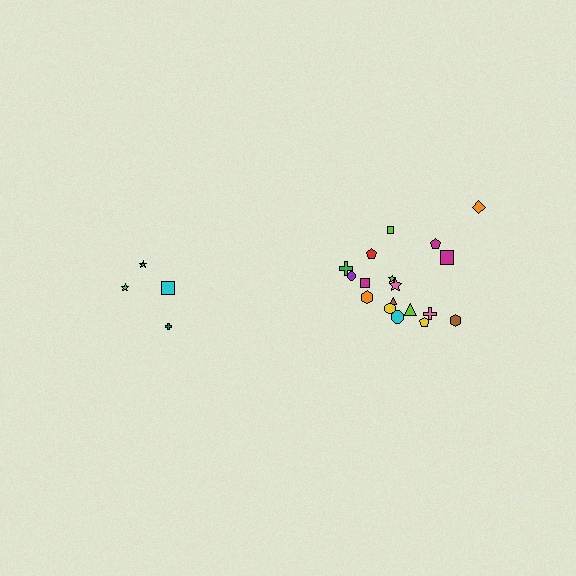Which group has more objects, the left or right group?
The right group.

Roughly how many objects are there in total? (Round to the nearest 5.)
Roughly 20 objects in total.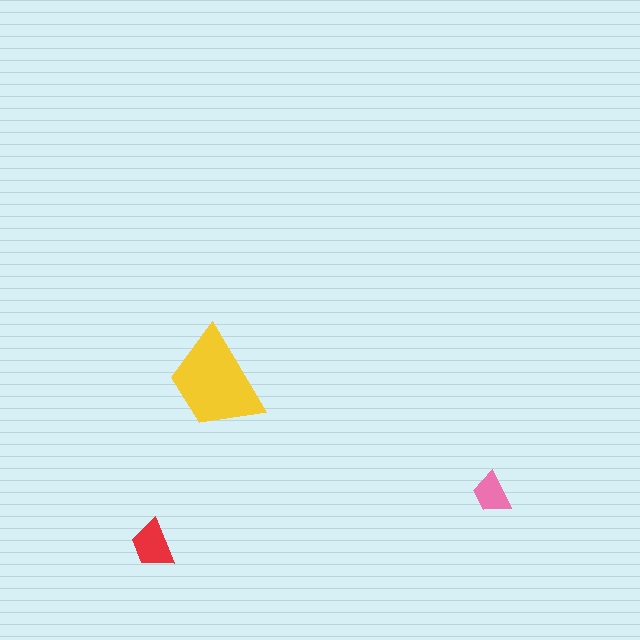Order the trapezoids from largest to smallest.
the yellow one, the red one, the pink one.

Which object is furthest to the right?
The pink trapezoid is rightmost.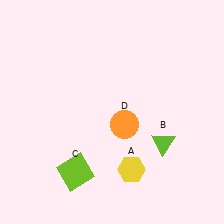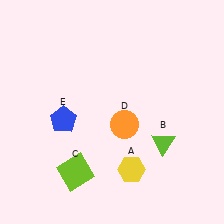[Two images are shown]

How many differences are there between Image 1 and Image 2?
There is 1 difference between the two images.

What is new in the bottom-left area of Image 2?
A blue pentagon (E) was added in the bottom-left area of Image 2.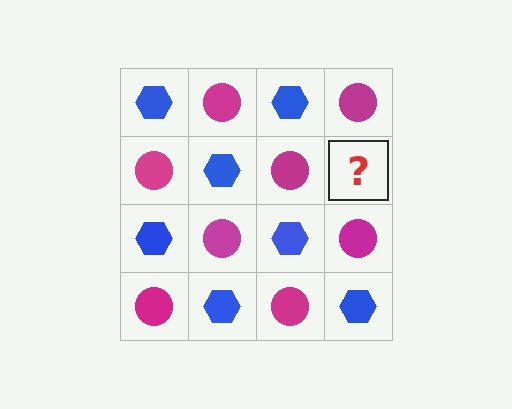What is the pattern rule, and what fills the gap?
The rule is that it alternates blue hexagon and magenta circle in a checkerboard pattern. The gap should be filled with a blue hexagon.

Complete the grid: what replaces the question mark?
The question mark should be replaced with a blue hexagon.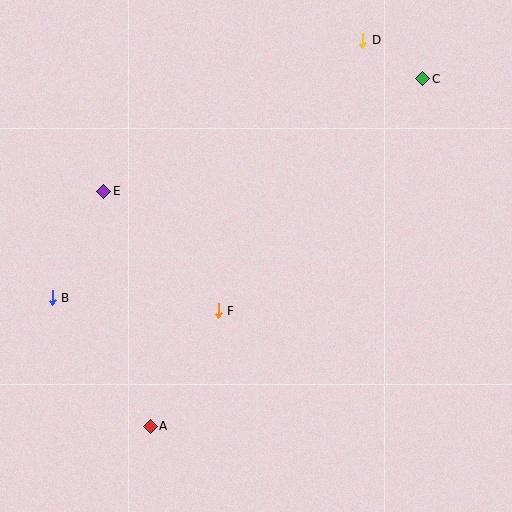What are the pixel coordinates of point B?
Point B is at (52, 298).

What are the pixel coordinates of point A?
Point A is at (150, 426).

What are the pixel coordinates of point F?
Point F is at (218, 311).